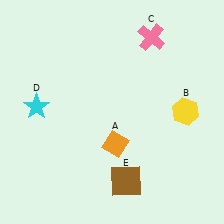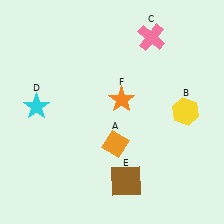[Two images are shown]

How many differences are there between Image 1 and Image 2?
There is 1 difference between the two images.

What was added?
An orange star (F) was added in Image 2.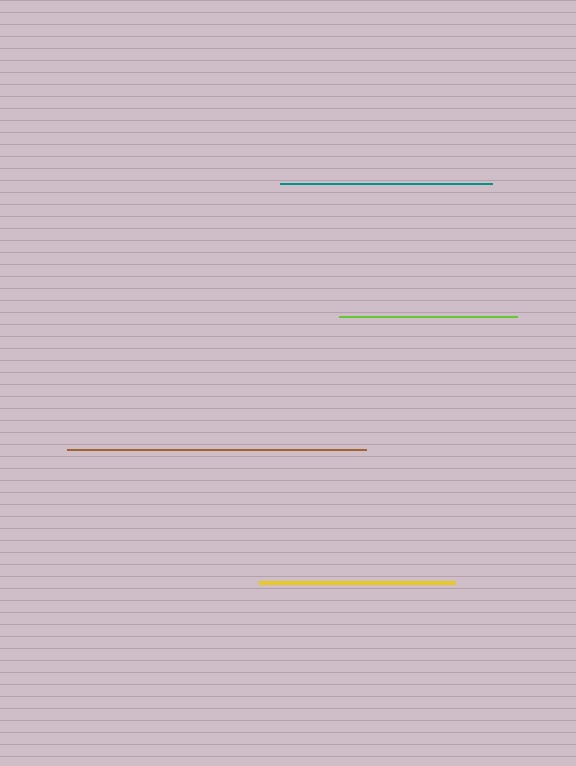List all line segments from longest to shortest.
From longest to shortest: brown, teal, yellow, lime.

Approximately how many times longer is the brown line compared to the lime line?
The brown line is approximately 1.7 times the length of the lime line.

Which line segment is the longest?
The brown line is the longest at approximately 299 pixels.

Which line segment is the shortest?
The lime line is the shortest at approximately 179 pixels.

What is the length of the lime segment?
The lime segment is approximately 179 pixels long.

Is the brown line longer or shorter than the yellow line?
The brown line is longer than the yellow line.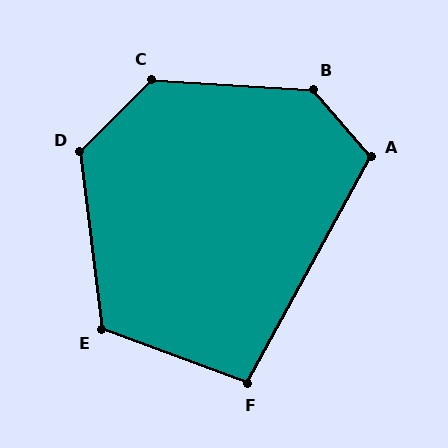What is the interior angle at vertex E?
Approximately 117 degrees (obtuse).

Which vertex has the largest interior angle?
B, at approximately 134 degrees.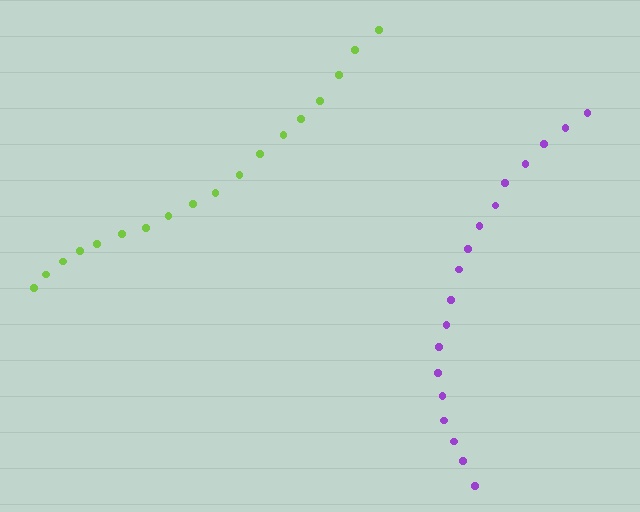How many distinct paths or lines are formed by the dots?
There are 2 distinct paths.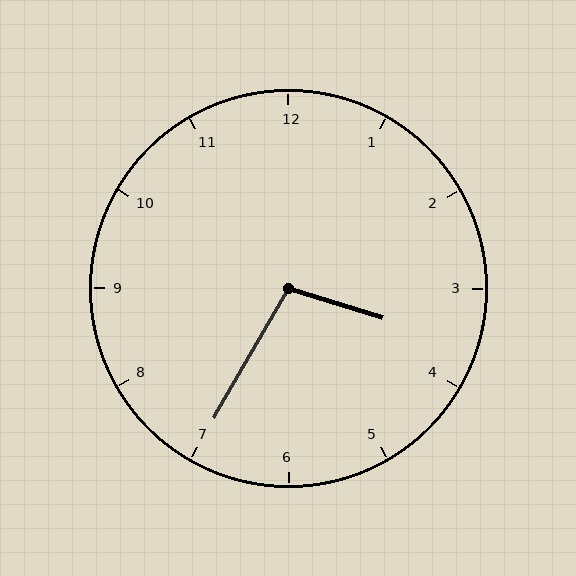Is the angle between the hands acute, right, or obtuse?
It is obtuse.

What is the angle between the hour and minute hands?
Approximately 102 degrees.